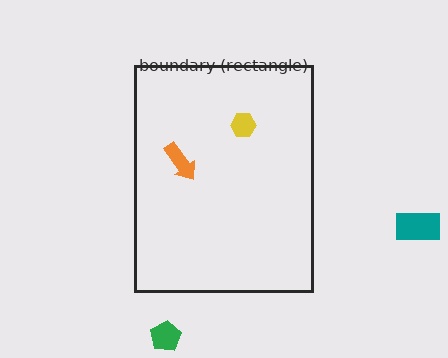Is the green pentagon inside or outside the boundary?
Outside.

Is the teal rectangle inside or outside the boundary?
Outside.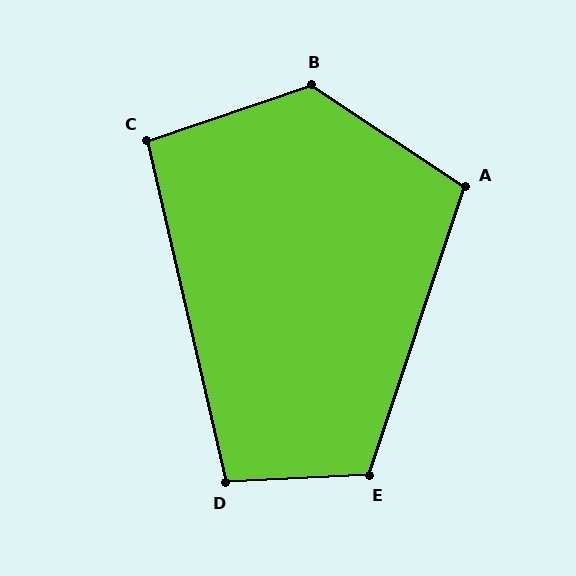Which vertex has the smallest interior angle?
C, at approximately 96 degrees.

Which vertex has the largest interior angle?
B, at approximately 128 degrees.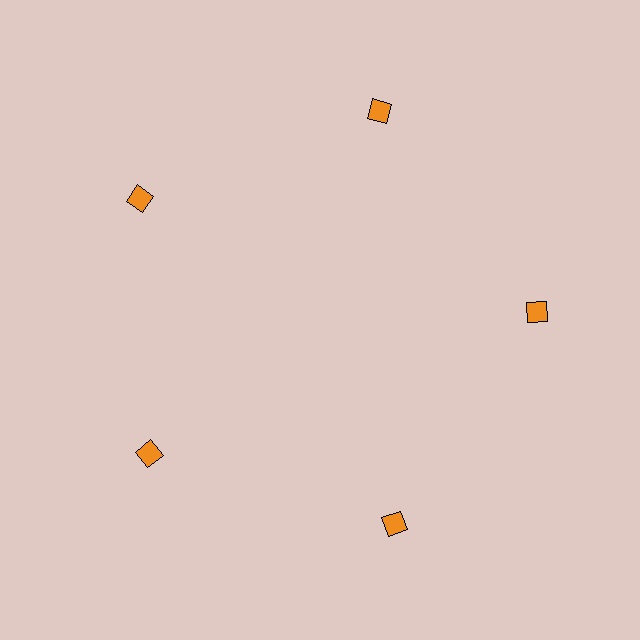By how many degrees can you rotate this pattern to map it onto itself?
The pattern maps onto itself every 72 degrees of rotation.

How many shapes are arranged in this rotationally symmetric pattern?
There are 5 shapes, arranged in 5 groups of 1.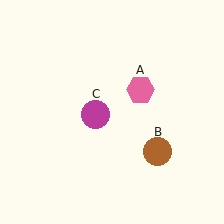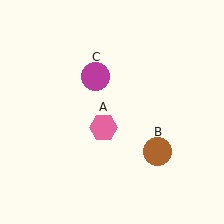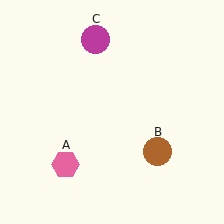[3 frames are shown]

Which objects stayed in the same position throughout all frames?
Brown circle (object B) remained stationary.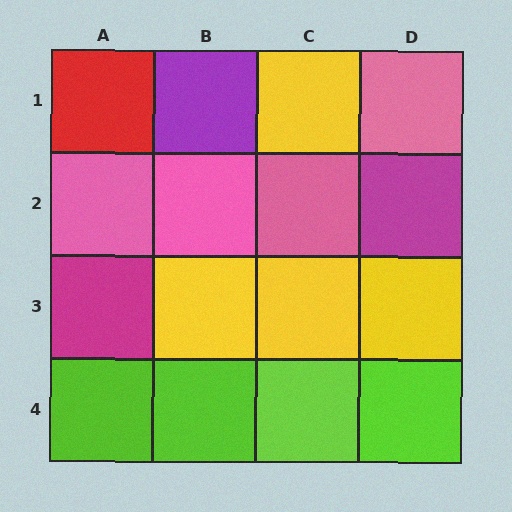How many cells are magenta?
2 cells are magenta.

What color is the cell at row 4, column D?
Lime.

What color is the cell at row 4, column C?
Lime.